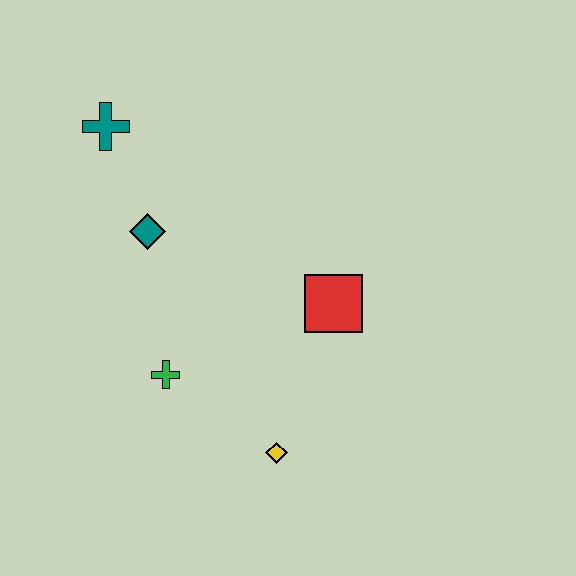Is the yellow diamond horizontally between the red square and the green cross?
Yes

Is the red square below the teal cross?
Yes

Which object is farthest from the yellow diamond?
The teal cross is farthest from the yellow diamond.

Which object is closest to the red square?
The yellow diamond is closest to the red square.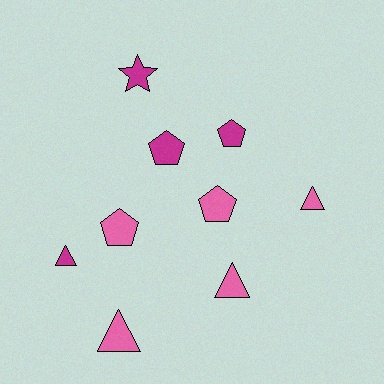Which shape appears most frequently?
Triangle, with 4 objects.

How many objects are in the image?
There are 9 objects.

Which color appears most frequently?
Pink, with 5 objects.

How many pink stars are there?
There are no pink stars.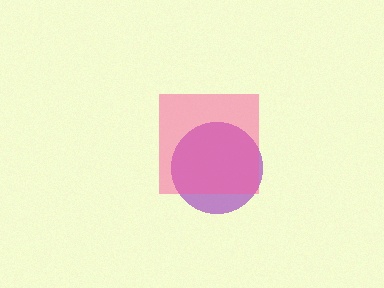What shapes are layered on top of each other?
The layered shapes are: a purple circle, a pink square.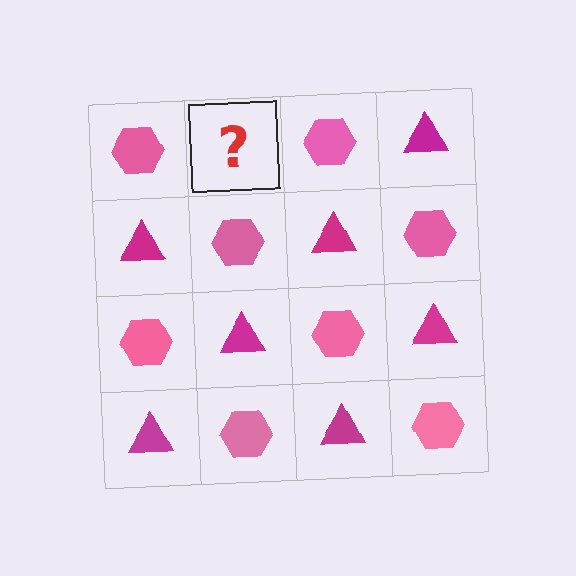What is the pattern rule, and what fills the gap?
The rule is that it alternates pink hexagon and magenta triangle in a checkerboard pattern. The gap should be filled with a magenta triangle.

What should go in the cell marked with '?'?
The missing cell should contain a magenta triangle.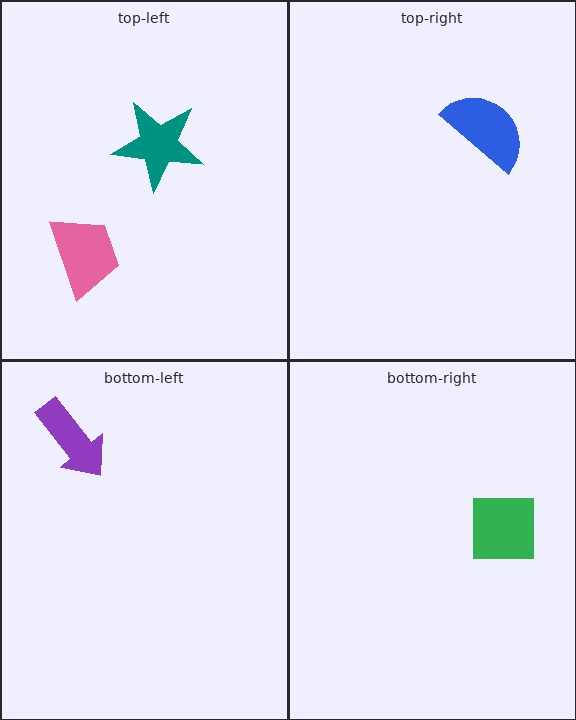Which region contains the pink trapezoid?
The top-left region.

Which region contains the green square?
The bottom-right region.